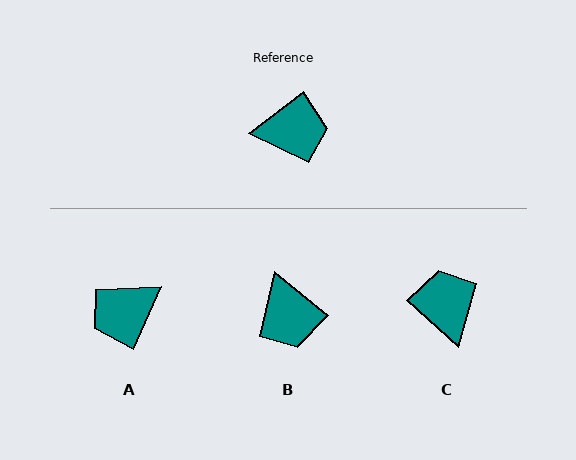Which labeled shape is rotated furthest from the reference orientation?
A, about 151 degrees away.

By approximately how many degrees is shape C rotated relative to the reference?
Approximately 100 degrees counter-clockwise.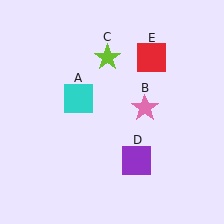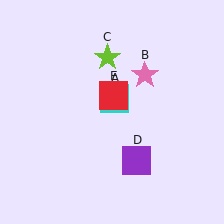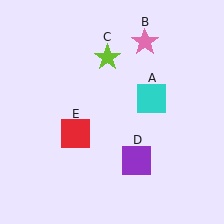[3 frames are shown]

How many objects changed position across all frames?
3 objects changed position: cyan square (object A), pink star (object B), red square (object E).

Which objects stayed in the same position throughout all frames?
Lime star (object C) and purple square (object D) remained stationary.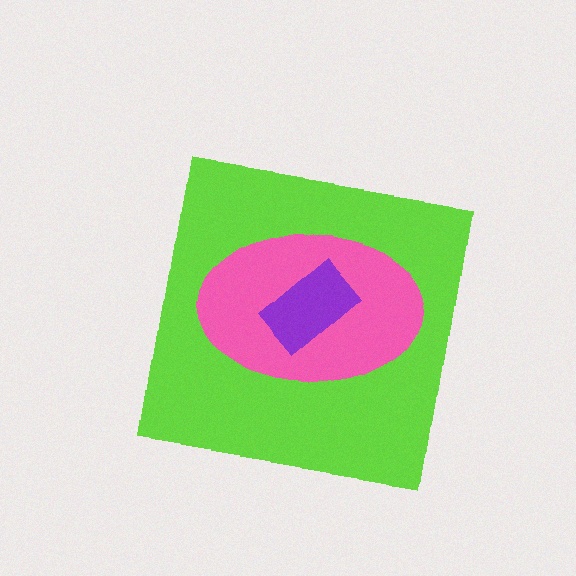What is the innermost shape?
The purple rectangle.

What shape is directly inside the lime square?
The pink ellipse.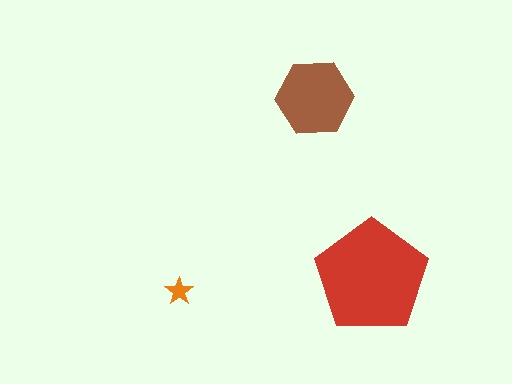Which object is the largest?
The red pentagon.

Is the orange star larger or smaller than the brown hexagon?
Smaller.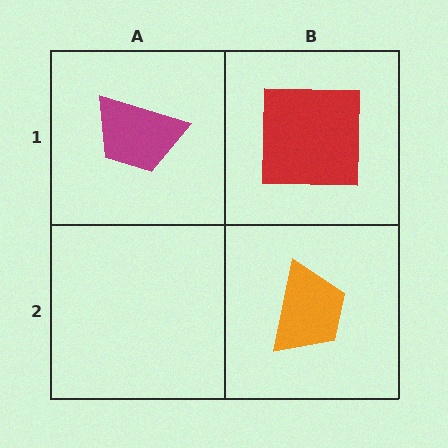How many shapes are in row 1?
2 shapes.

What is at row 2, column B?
An orange trapezoid.